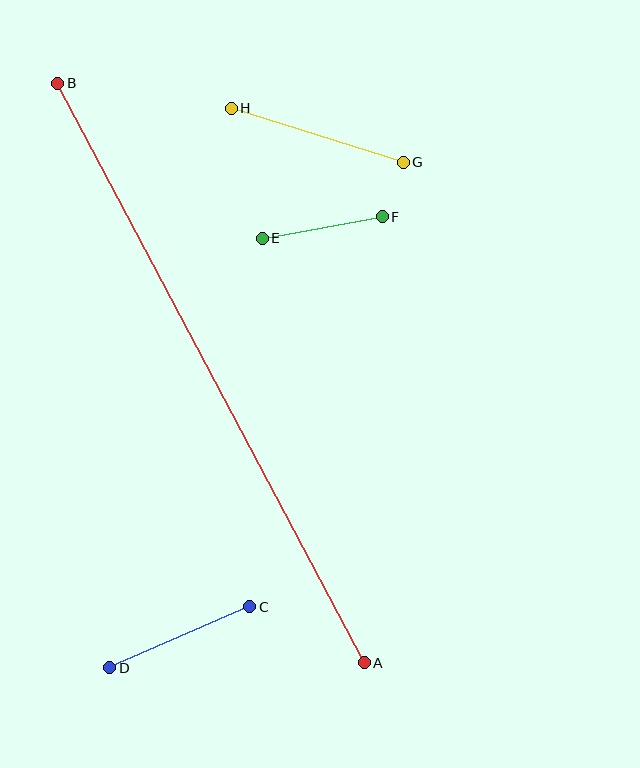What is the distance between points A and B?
The distance is approximately 656 pixels.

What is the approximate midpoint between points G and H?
The midpoint is at approximately (317, 135) pixels.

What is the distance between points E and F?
The distance is approximately 122 pixels.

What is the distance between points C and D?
The distance is approximately 153 pixels.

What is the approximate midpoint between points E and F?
The midpoint is at approximately (322, 228) pixels.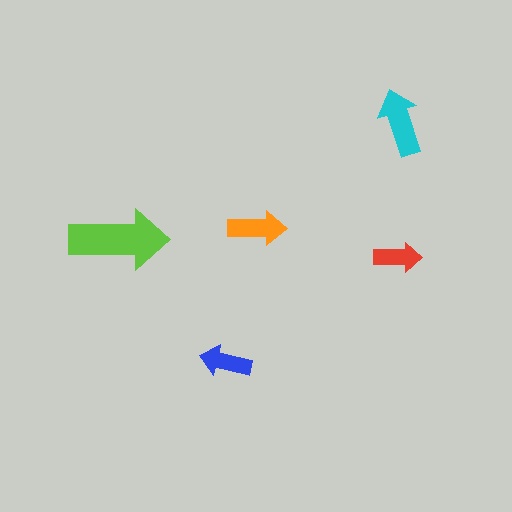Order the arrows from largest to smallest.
the lime one, the cyan one, the orange one, the blue one, the red one.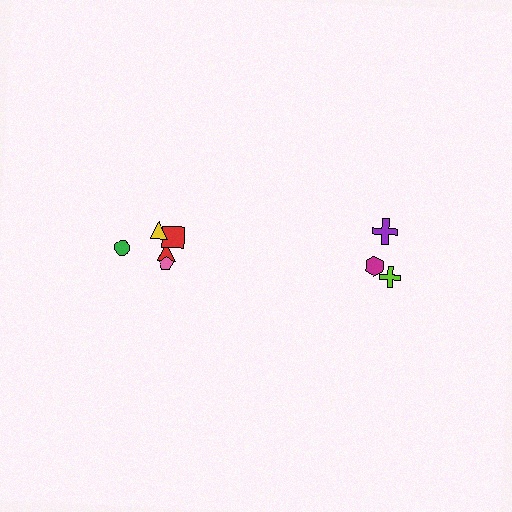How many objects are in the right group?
There are 3 objects.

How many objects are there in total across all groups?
There are 8 objects.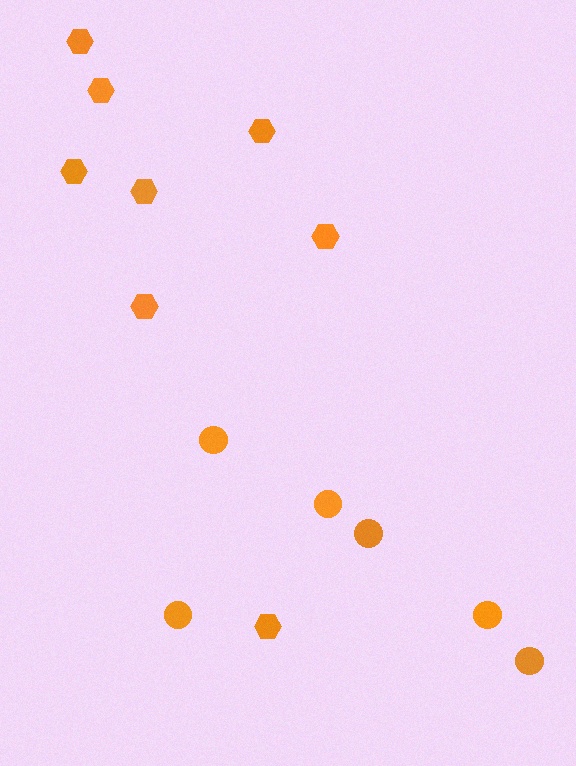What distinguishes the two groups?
There are 2 groups: one group of hexagons (8) and one group of circles (6).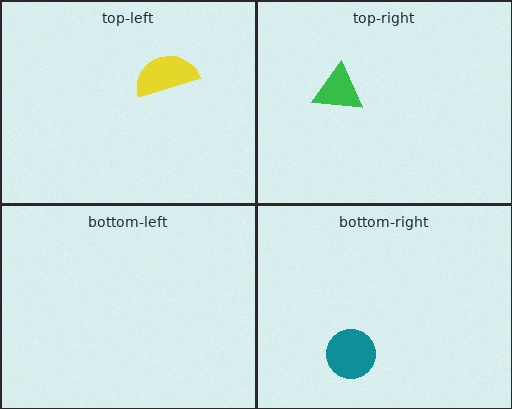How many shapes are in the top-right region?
1.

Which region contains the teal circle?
The bottom-right region.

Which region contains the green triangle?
The top-right region.